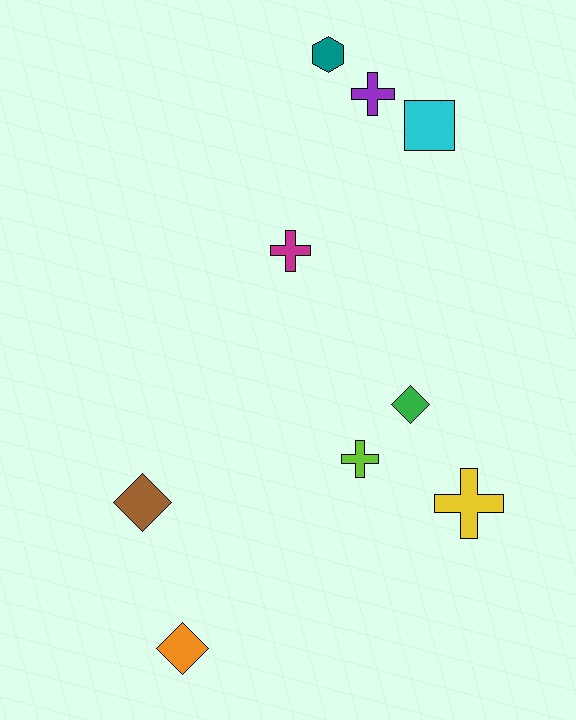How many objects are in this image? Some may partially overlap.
There are 9 objects.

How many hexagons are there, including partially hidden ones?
There is 1 hexagon.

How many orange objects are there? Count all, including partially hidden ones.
There is 1 orange object.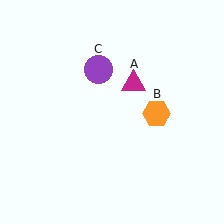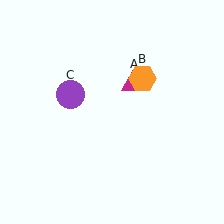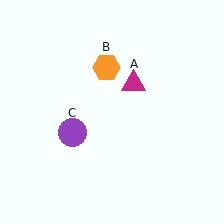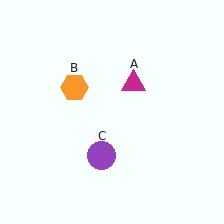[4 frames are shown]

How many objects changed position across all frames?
2 objects changed position: orange hexagon (object B), purple circle (object C).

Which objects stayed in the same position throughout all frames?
Magenta triangle (object A) remained stationary.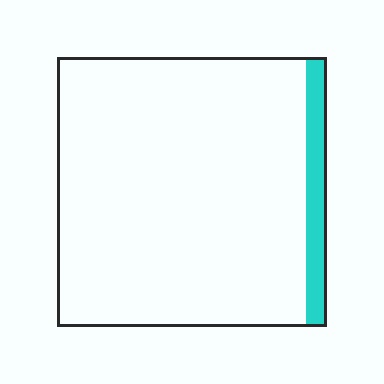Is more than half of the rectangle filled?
No.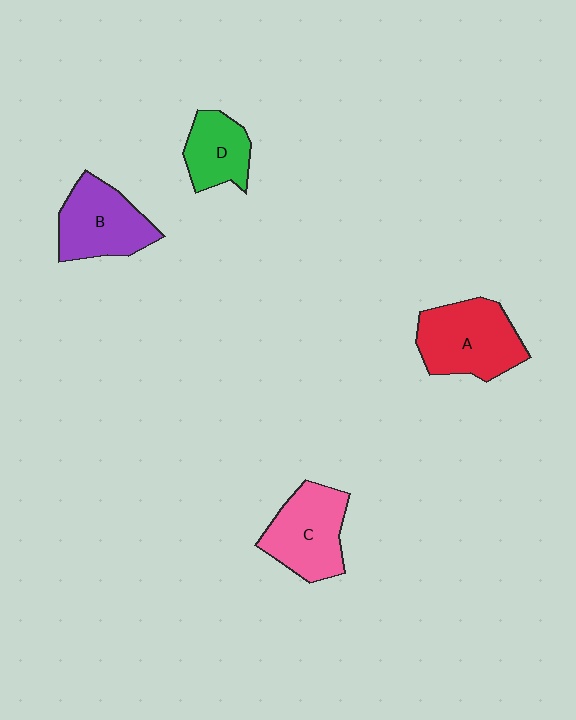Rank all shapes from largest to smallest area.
From largest to smallest: A (red), C (pink), B (purple), D (green).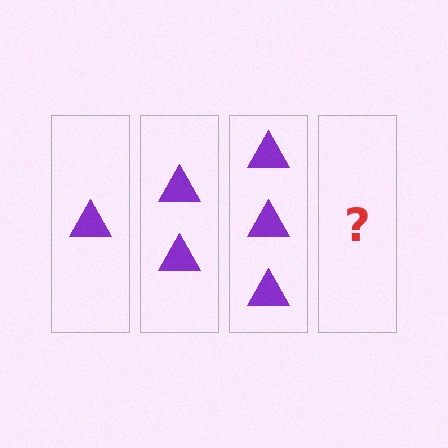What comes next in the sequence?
The next element should be 4 triangles.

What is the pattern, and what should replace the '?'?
The pattern is that each step adds one more triangle. The '?' should be 4 triangles.